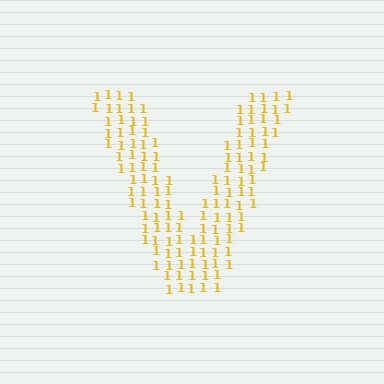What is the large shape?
The large shape is the letter V.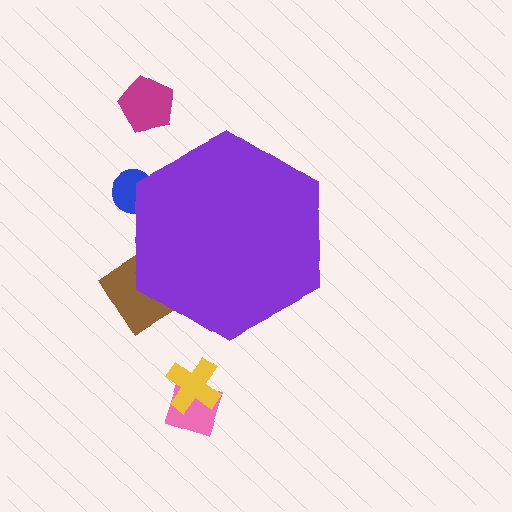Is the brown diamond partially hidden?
Yes, the brown diamond is partially hidden behind the purple hexagon.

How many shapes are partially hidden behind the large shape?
2 shapes are partially hidden.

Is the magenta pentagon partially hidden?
No, the magenta pentagon is fully visible.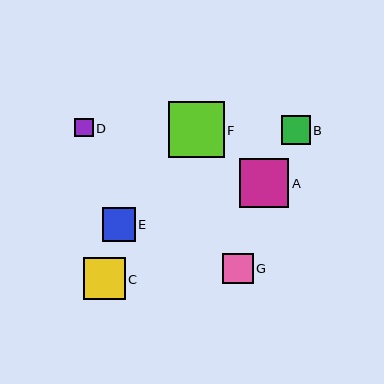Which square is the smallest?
Square D is the smallest with a size of approximately 18 pixels.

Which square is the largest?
Square F is the largest with a size of approximately 56 pixels.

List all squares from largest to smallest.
From largest to smallest: F, A, C, E, G, B, D.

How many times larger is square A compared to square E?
Square A is approximately 1.5 times the size of square E.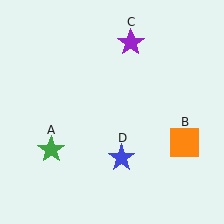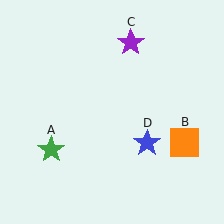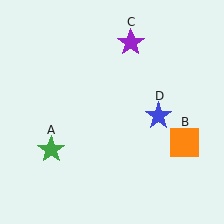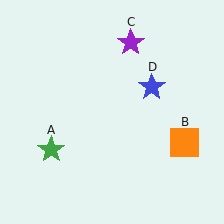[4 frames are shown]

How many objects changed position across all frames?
1 object changed position: blue star (object D).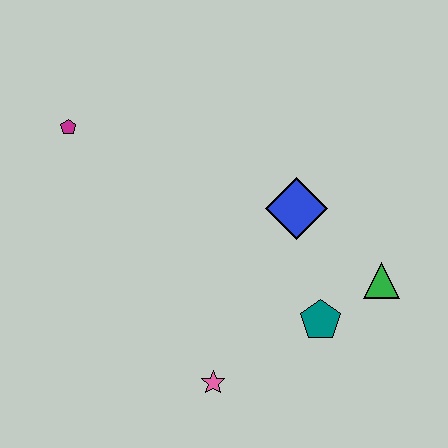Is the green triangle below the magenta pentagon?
Yes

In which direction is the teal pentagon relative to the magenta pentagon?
The teal pentagon is to the right of the magenta pentagon.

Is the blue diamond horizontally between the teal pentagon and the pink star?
Yes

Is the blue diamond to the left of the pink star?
No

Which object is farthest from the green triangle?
The magenta pentagon is farthest from the green triangle.